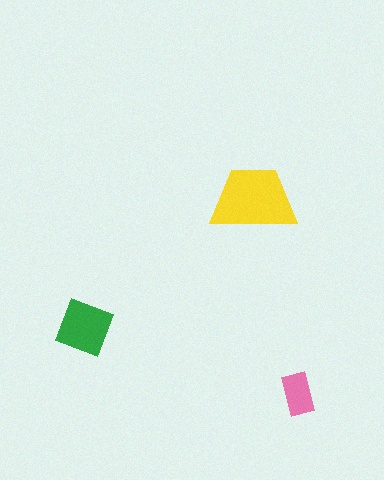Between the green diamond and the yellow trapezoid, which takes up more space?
The yellow trapezoid.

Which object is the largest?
The yellow trapezoid.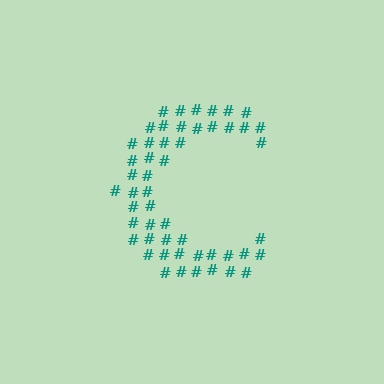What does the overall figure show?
The overall figure shows the letter C.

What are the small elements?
The small elements are hash symbols.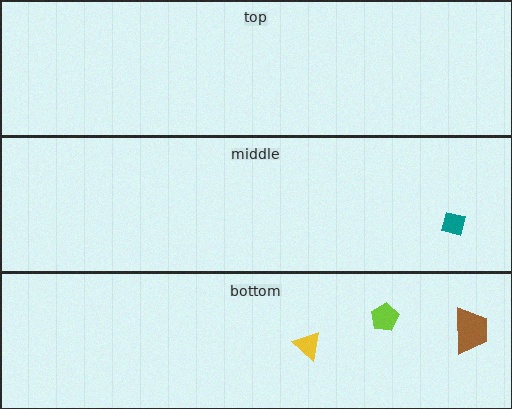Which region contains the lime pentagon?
The bottom region.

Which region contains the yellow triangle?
The bottom region.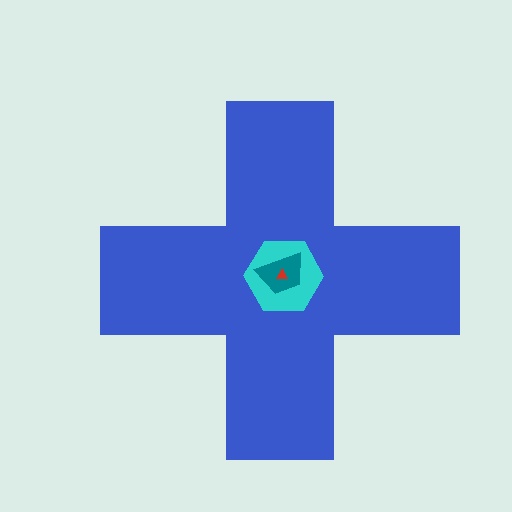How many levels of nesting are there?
4.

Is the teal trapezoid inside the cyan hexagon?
Yes.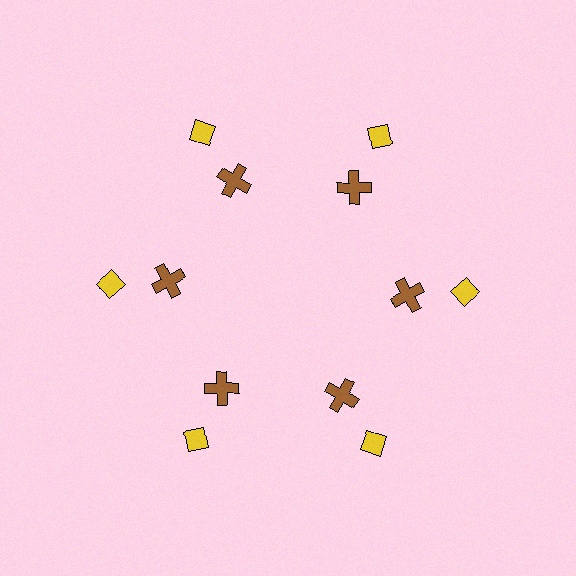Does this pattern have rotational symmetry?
Yes, this pattern has 6-fold rotational symmetry. It looks the same after rotating 60 degrees around the center.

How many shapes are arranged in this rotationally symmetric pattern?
There are 12 shapes, arranged in 6 groups of 2.